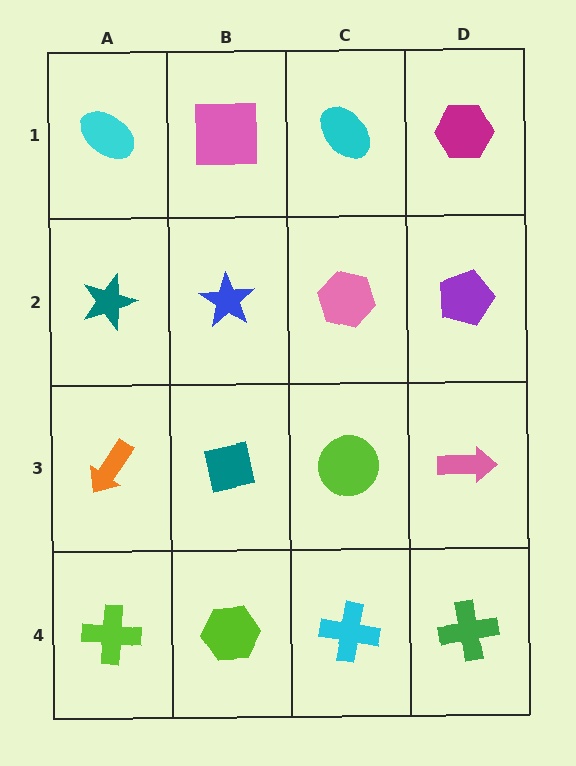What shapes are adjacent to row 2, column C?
A cyan ellipse (row 1, column C), a lime circle (row 3, column C), a blue star (row 2, column B), a purple pentagon (row 2, column D).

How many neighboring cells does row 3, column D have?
3.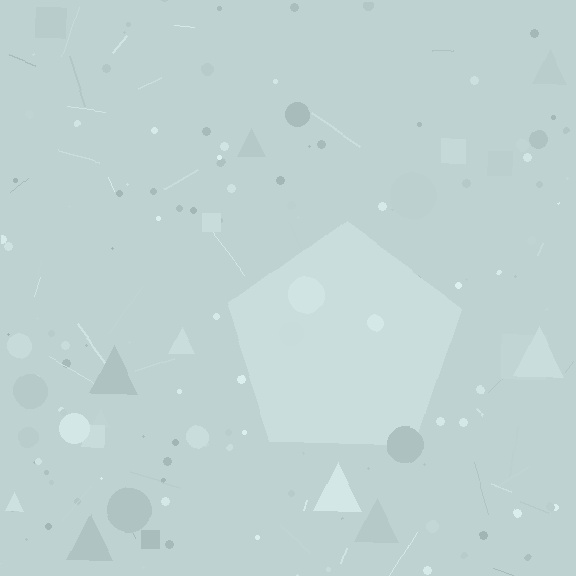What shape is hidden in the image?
A pentagon is hidden in the image.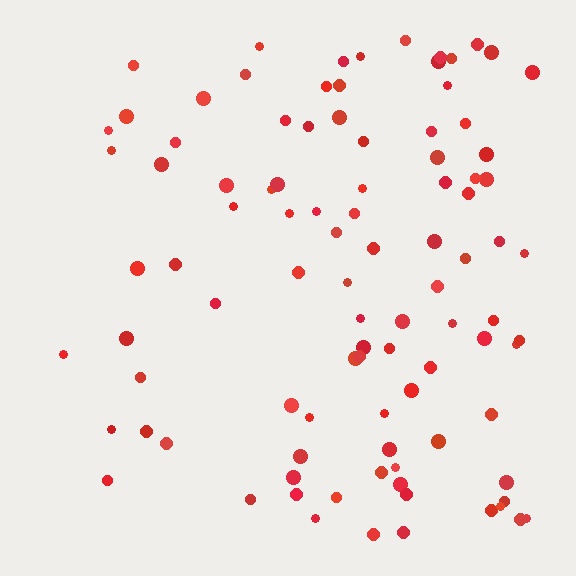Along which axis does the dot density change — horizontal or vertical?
Horizontal.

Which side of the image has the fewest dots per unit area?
The left.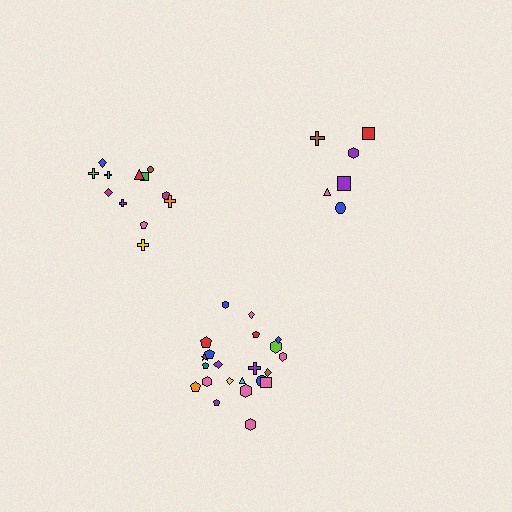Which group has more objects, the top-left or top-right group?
The top-left group.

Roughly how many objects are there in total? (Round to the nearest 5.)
Roughly 40 objects in total.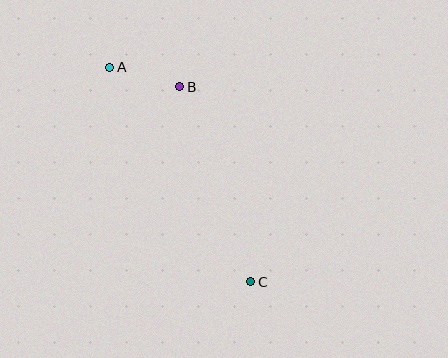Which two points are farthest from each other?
Points A and C are farthest from each other.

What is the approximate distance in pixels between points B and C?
The distance between B and C is approximately 208 pixels.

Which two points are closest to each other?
Points A and B are closest to each other.